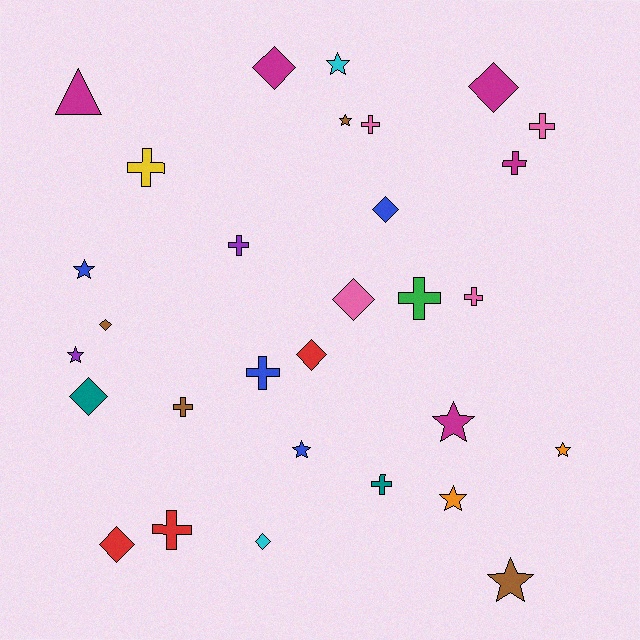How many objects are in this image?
There are 30 objects.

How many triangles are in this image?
There is 1 triangle.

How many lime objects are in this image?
There are no lime objects.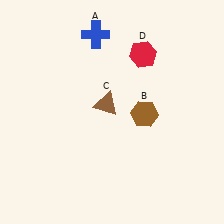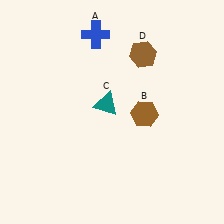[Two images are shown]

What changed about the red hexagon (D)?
In Image 1, D is red. In Image 2, it changed to brown.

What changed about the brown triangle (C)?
In Image 1, C is brown. In Image 2, it changed to teal.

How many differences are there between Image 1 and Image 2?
There are 2 differences between the two images.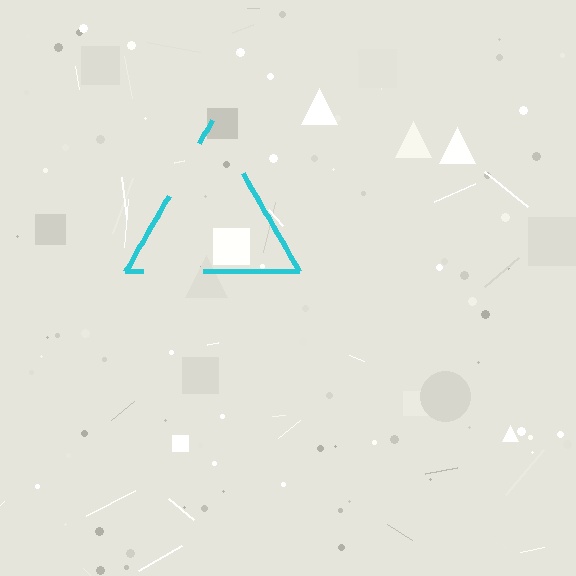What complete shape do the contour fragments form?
The contour fragments form a triangle.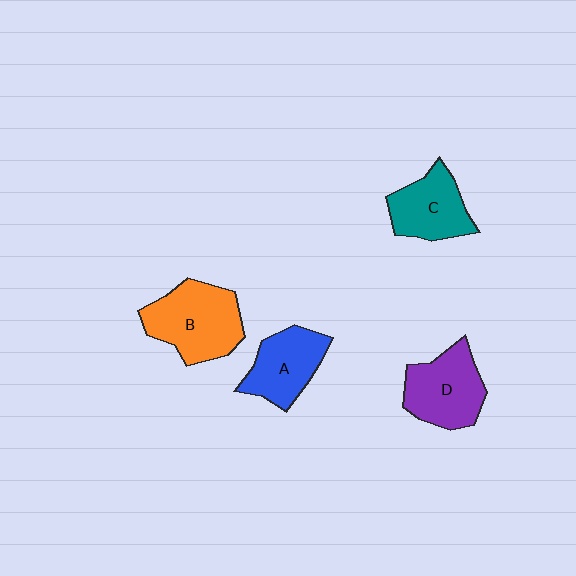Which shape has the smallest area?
Shape C (teal).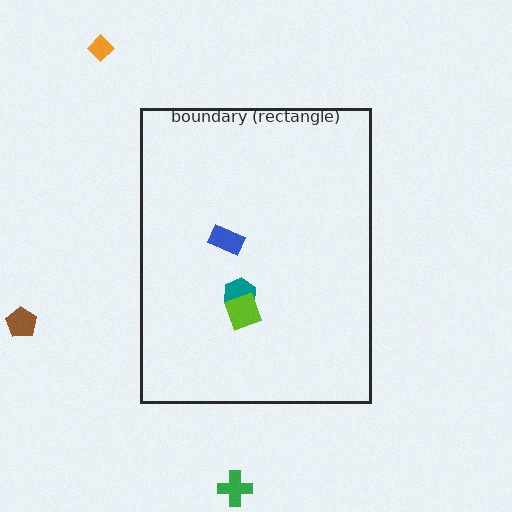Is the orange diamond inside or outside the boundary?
Outside.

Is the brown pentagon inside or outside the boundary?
Outside.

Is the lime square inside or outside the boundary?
Inside.